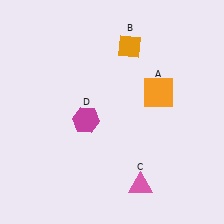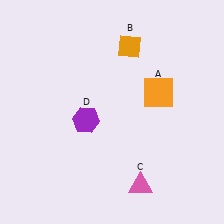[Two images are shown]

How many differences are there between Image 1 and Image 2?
There is 1 difference between the two images.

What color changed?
The hexagon (D) changed from magenta in Image 1 to purple in Image 2.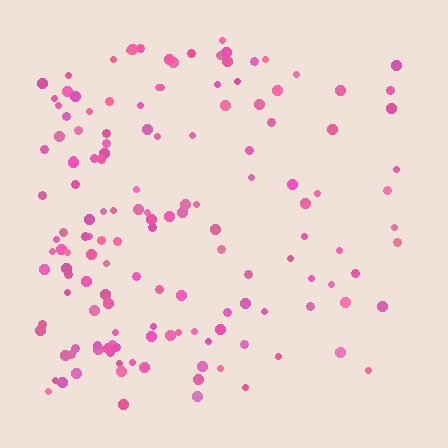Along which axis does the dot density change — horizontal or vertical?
Horizontal.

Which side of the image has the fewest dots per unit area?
The right.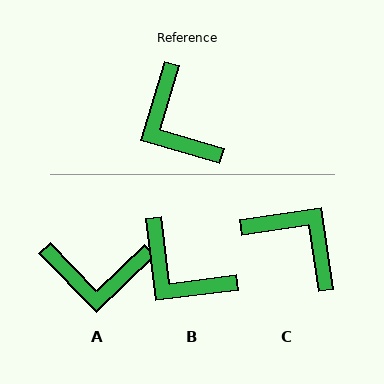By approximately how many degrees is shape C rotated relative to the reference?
Approximately 155 degrees clockwise.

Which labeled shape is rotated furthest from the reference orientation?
C, about 155 degrees away.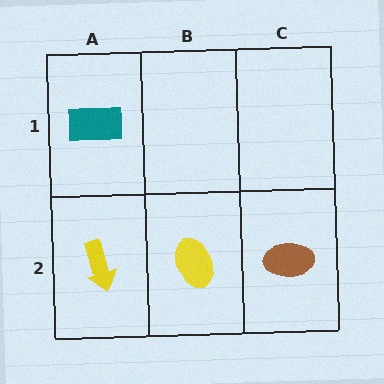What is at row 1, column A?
A teal rectangle.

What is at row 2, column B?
A yellow ellipse.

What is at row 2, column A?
A yellow arrow.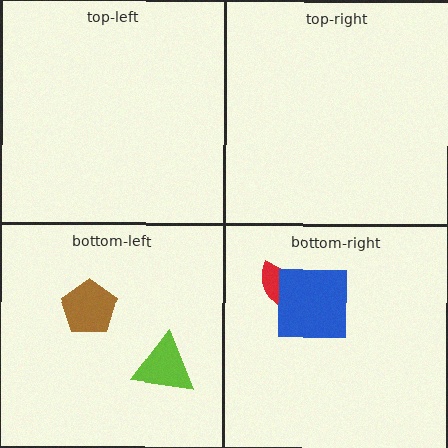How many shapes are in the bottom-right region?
2.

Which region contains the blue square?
The bottom-right region.